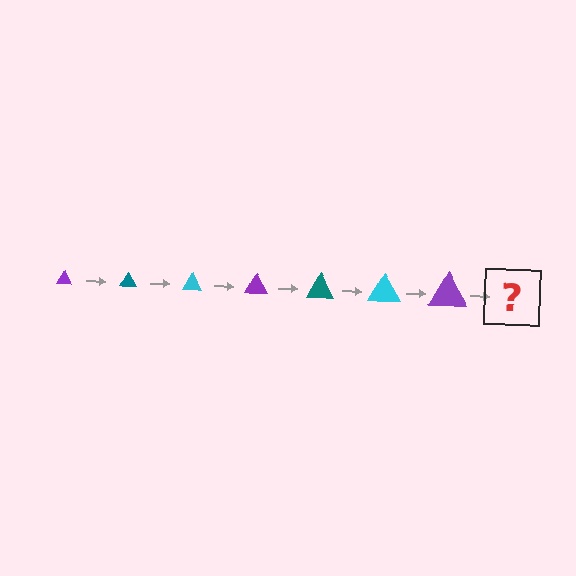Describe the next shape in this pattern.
It should be a teal triangle, larger than the previous one.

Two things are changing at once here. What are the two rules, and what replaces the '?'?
The two rules are that the triangle grows larger each step and the color cycles through purple, teal, and cyan. The '?' should be a teal triangle, larger than the previous one.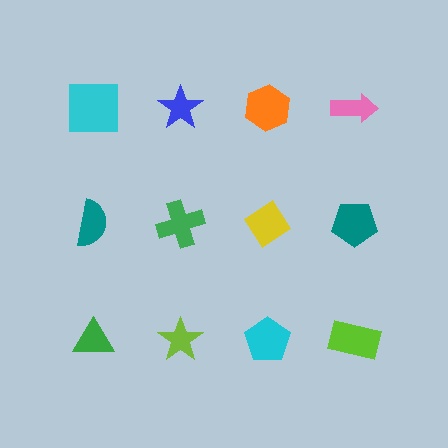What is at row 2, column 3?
A yellow diamond.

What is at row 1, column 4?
A pink arrow.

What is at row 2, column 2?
A green cross.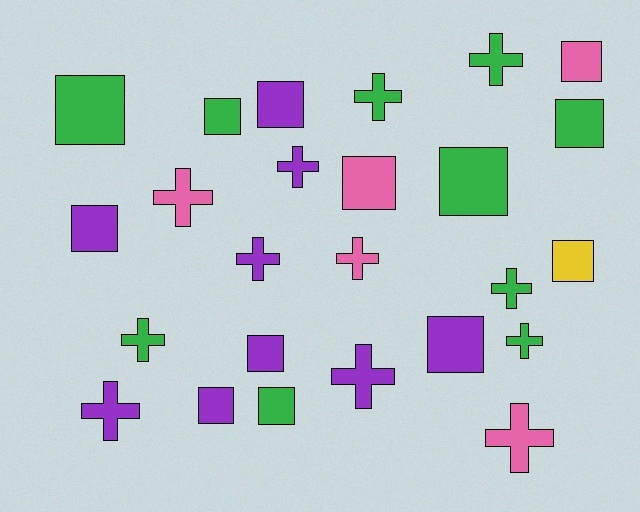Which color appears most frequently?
Green, with 10 objects.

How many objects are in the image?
There are 25 objects.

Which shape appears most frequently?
Square, with 13 objects.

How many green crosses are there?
There are 5 green crosses.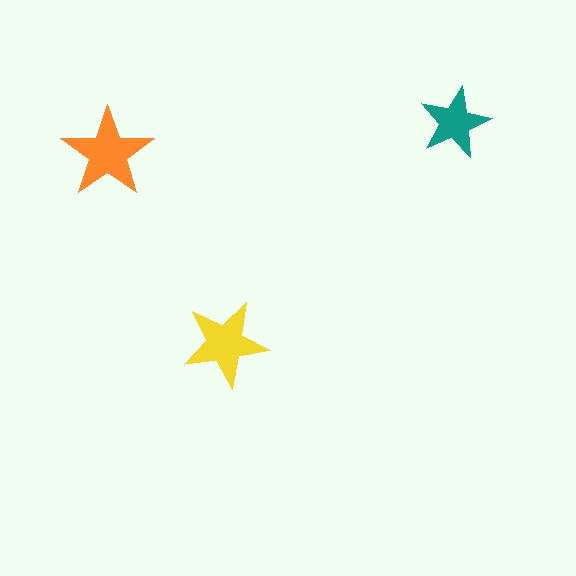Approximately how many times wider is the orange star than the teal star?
About 1.5 times wider.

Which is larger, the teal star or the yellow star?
The yellow one.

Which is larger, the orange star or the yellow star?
The orange one.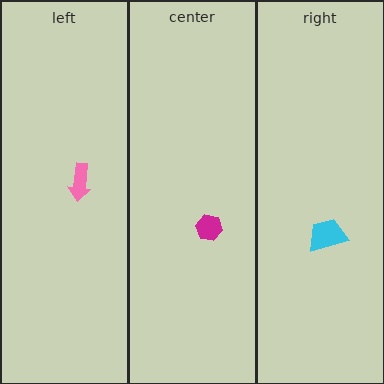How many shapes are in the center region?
1.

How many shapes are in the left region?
1.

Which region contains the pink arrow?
The left region.